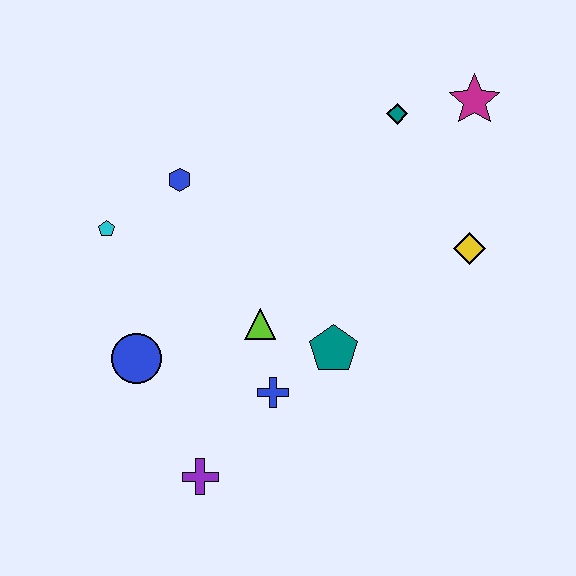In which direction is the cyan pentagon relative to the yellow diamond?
The cyan pentagon is to the left of the yellow diamond.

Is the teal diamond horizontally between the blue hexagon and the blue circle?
No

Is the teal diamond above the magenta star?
No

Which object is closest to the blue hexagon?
The cyan pentagon is closest to the blue hexagon.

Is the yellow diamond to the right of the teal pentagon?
Yes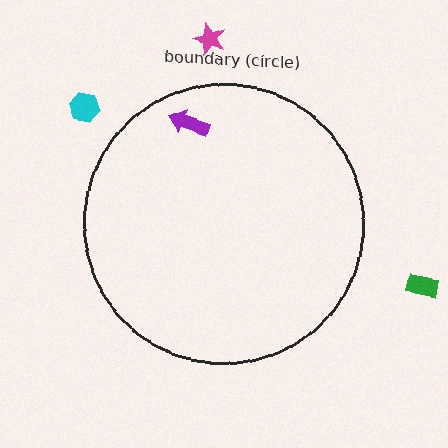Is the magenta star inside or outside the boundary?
Outside.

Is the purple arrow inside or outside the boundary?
Inside.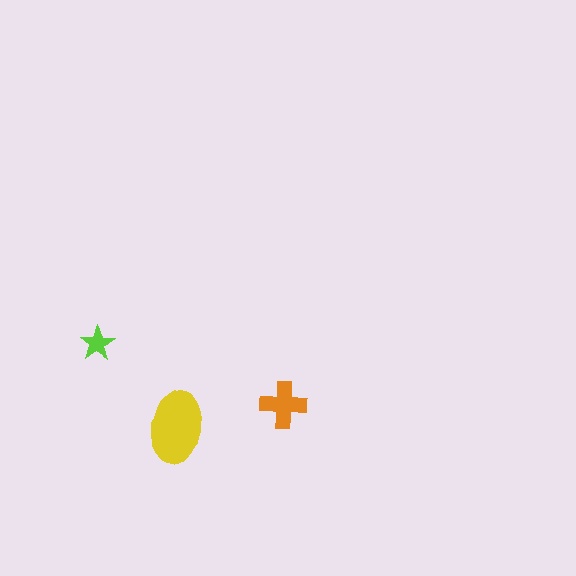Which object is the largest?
The yellow ellipse.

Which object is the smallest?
The lime star.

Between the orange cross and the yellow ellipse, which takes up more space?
The yellow ellipse.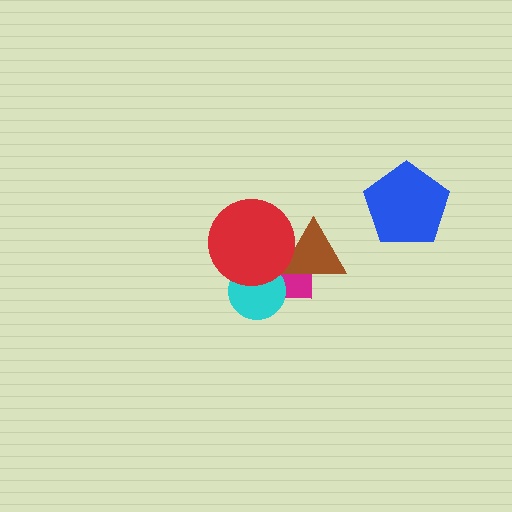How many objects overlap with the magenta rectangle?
3 objects overlap with the magenta rectangle.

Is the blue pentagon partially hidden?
No, no other shape covers it.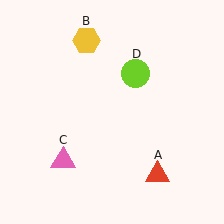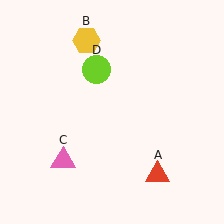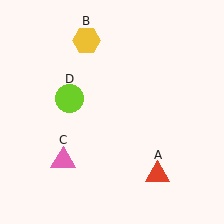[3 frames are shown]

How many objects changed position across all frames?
1 object changed position: lime circle (object D).